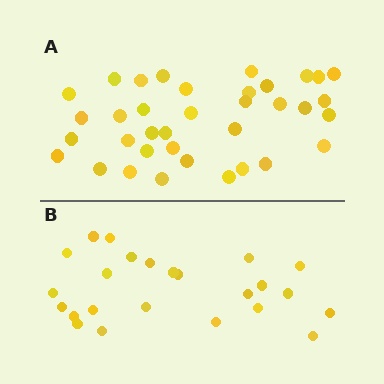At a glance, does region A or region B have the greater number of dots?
Region A (the top region) has more dots.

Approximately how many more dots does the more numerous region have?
Region A has roughly 12 or so more dots than region B.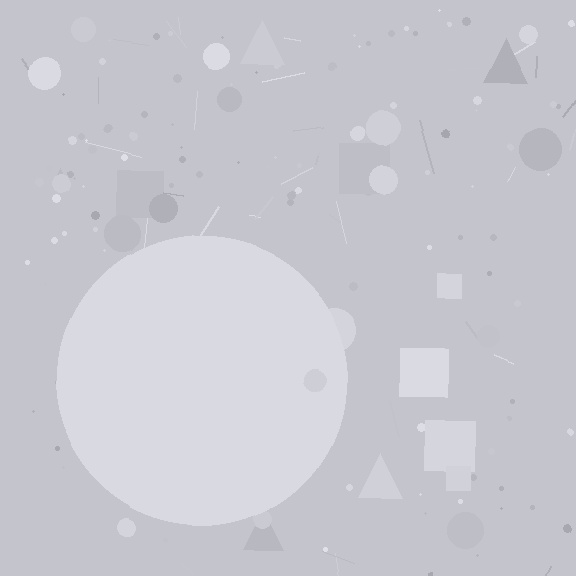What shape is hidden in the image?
A circle is hidden in the image.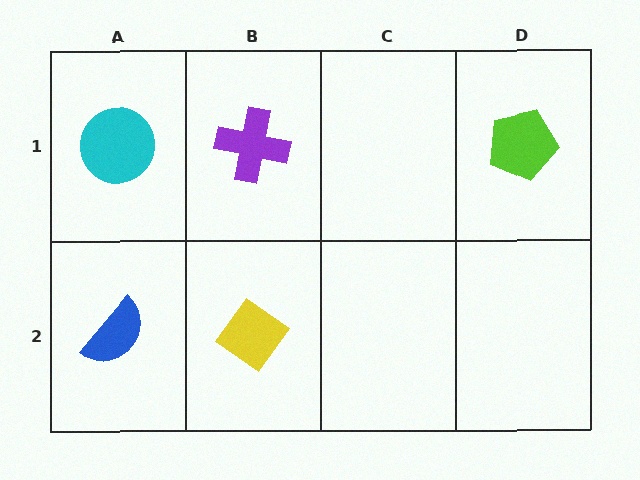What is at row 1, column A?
A cyan circle.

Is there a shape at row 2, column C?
No, that cell is empty.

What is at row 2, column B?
A yellow diamond.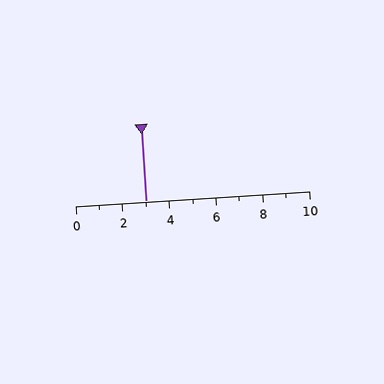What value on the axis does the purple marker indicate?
The marker indicates approximately 3.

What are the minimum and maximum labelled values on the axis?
The axis runs from 0 to 10.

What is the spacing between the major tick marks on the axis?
The major ticks are spaced 2 apart.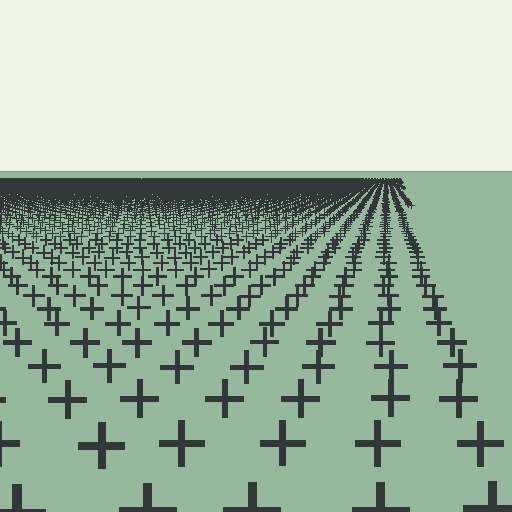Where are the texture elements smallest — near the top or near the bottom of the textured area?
Near the top.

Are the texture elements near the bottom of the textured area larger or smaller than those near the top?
Larger. Near the bottom, elements are closer to the viewer and appear at a bigger on-screen size.